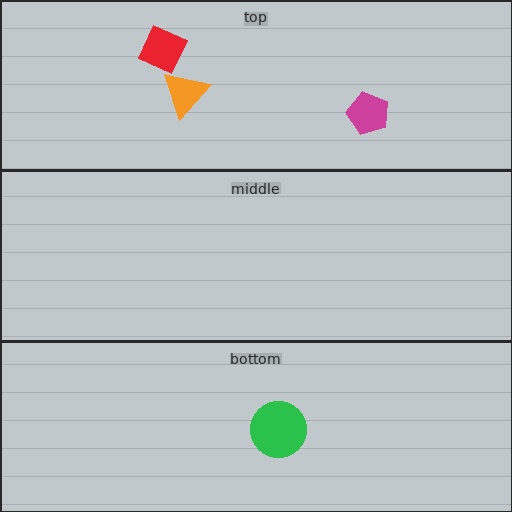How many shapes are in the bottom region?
1.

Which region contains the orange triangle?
The top region.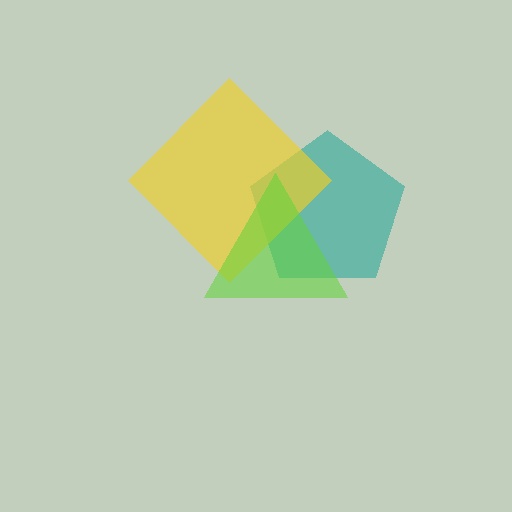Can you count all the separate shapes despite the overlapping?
Yes, there are 3 separate shapes.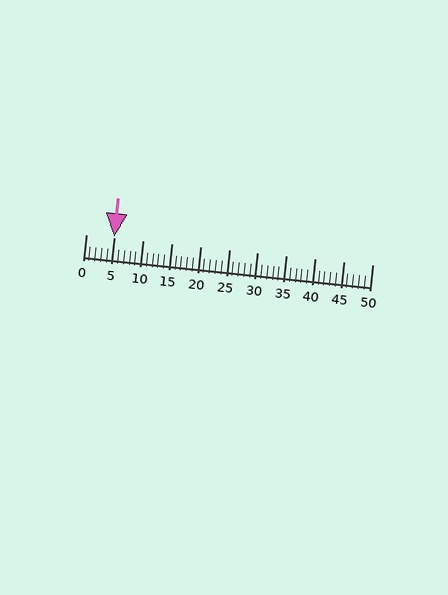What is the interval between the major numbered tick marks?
The major tick marks are spaced 5 units apart.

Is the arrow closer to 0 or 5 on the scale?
The arrow is closer to 5.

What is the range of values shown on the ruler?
The ruler shows values from 0 to 50.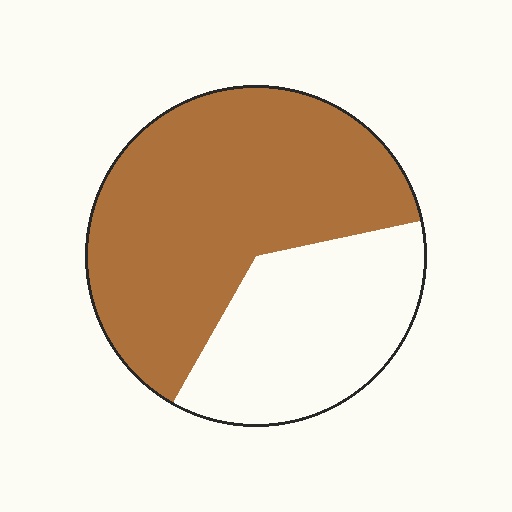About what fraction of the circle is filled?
About five eighths (5/8).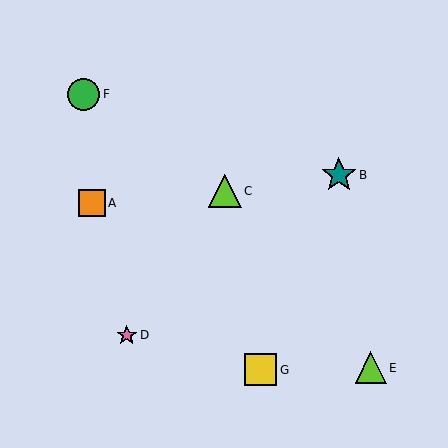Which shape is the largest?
The teal star (labeled B) is the largest.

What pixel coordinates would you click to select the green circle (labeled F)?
Click at (84, 94) to select the green circle F.